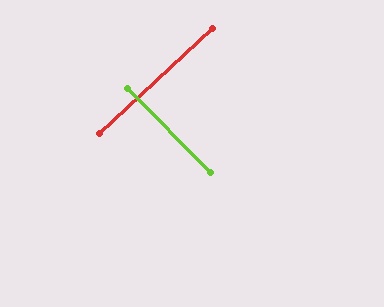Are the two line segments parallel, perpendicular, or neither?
Perpendicular — they meet at approximately 88°.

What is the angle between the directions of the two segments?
Approximately 88 degrees.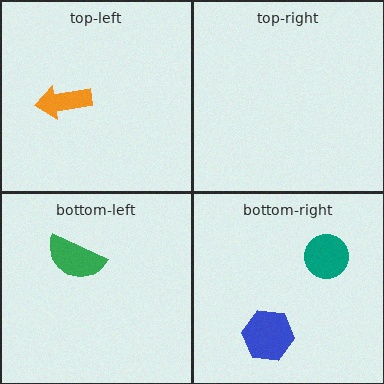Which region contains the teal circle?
The bottom-right region.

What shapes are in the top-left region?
The orange arrow.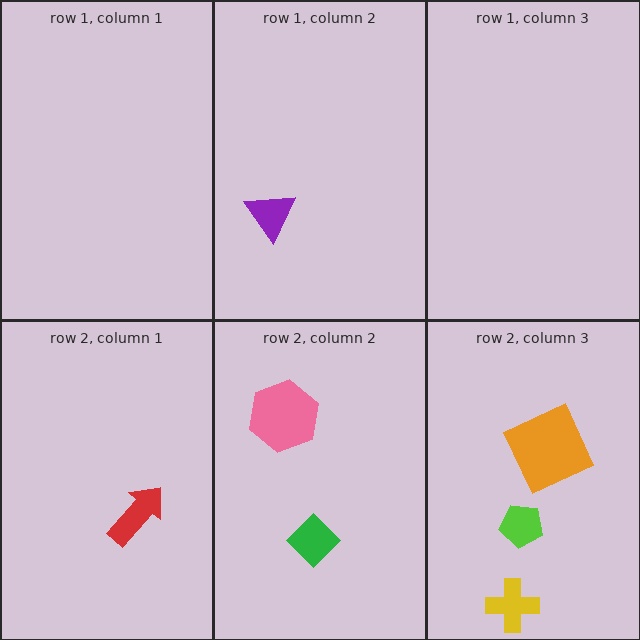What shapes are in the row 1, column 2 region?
The purple triangle.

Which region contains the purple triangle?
The row 1, column 2 region.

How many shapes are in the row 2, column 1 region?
1.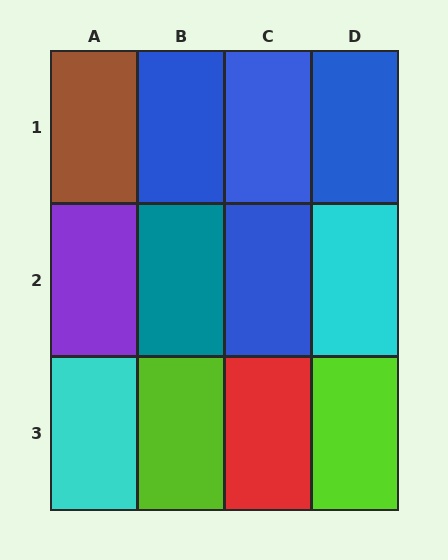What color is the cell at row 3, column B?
Lime.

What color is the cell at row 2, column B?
Teal.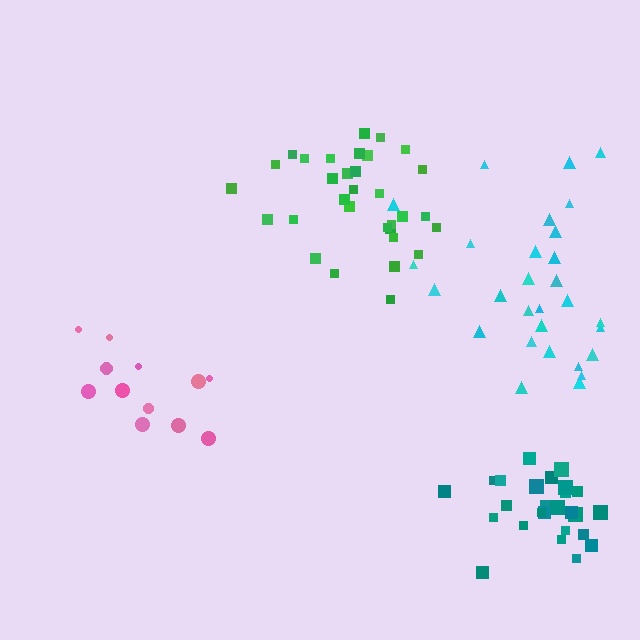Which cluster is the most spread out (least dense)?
Pink.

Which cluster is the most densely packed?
Teal.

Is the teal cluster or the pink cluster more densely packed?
Teal.